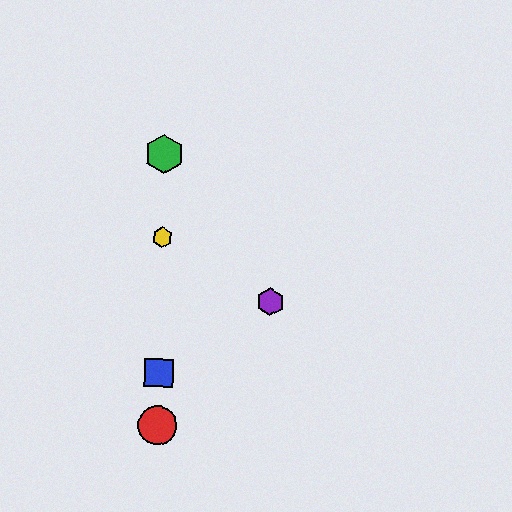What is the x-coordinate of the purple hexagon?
The purple hexagon is at x≈270.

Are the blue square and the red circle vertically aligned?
Yes, both are at x≈159.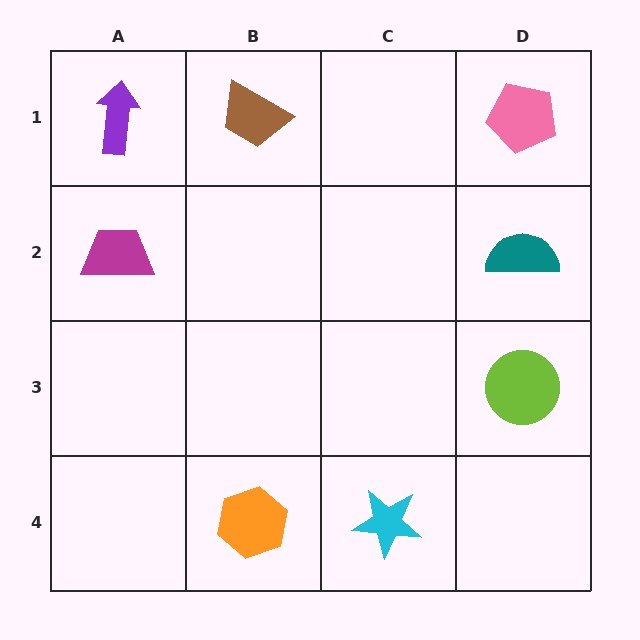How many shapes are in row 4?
2 shapes.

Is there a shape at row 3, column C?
No, that cell is empty.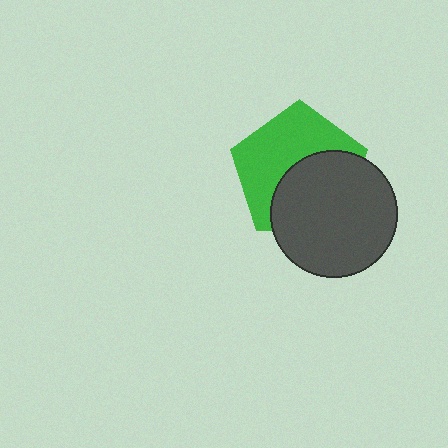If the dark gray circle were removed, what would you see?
You would see the complete green pentagon.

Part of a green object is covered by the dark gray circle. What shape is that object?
It is a pentagon.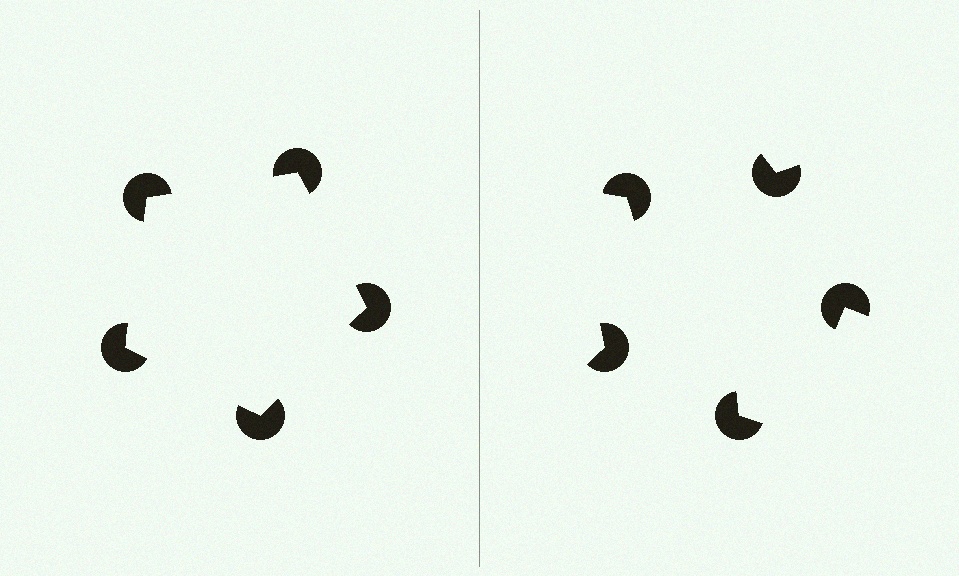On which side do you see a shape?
An illusory pentagon appears on the left side. On the right side the wedge cuts are rotated, so no coherent shape forms.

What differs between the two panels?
The pac-man discs are positioned identically on both sides; only the wedge orientations differ. On the left they align to a pentagon; on the right they are misaligned.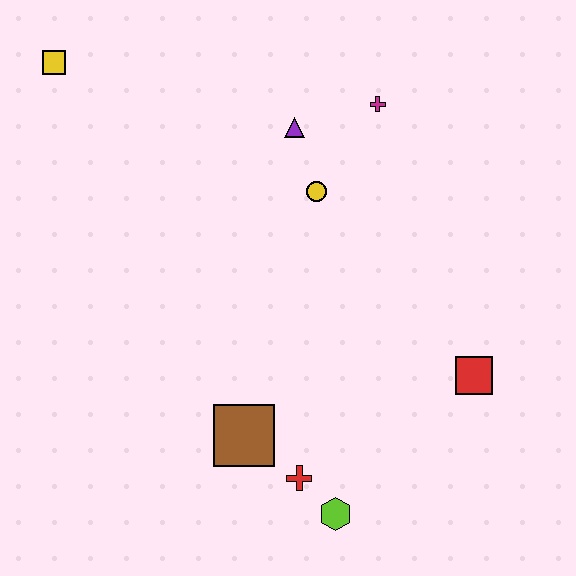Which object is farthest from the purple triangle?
The lime hexagon is farthest from the purple triangle.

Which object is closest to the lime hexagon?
The red cross is closest to the lime hexagon.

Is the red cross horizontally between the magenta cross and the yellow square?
Yes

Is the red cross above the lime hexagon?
Yes